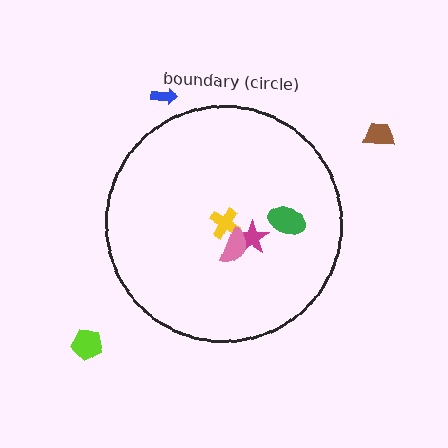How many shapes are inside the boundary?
4 inside, 3 outside.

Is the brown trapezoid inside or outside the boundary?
Outside.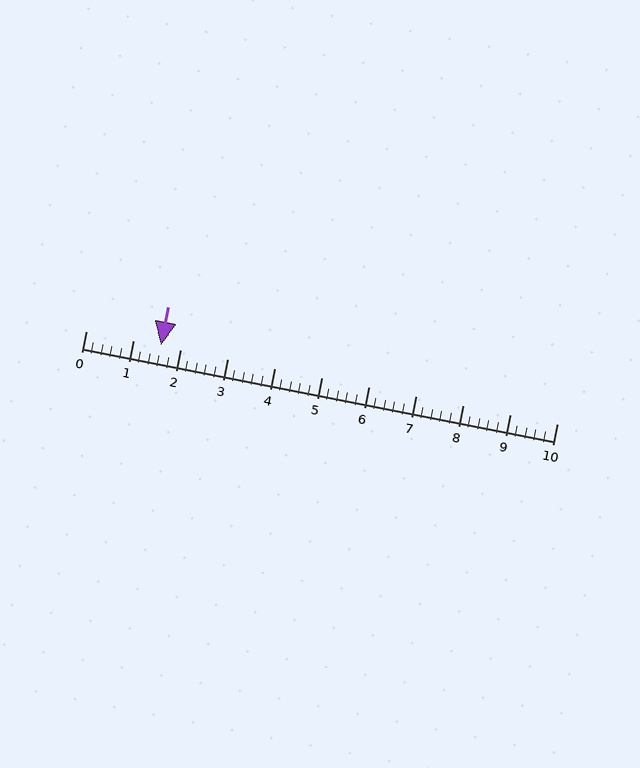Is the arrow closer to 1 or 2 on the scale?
The arrow is closer to 2.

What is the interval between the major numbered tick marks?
The major tick marks are spaced 1 units apart.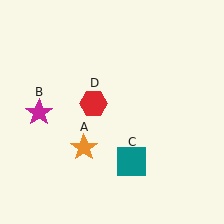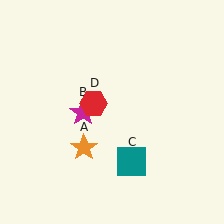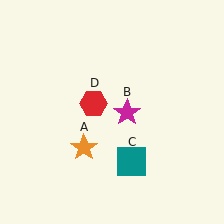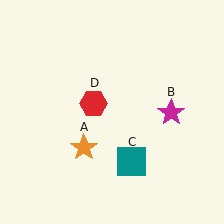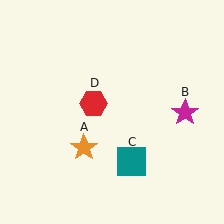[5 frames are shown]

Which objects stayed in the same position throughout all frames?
Orange star (object A) and teal square (object C) and red hexagon (object D) remained stationary.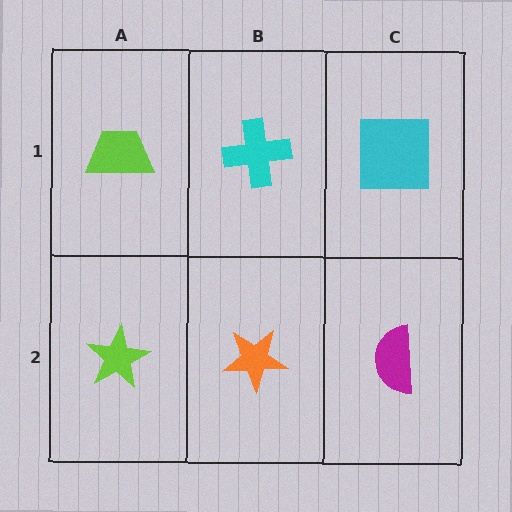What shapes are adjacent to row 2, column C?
A cyan square (row 1, column C), an orange star (row 2, column B).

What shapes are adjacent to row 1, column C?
A magenta semicircle (row 2, column C), a cyan cross (row 1, column B).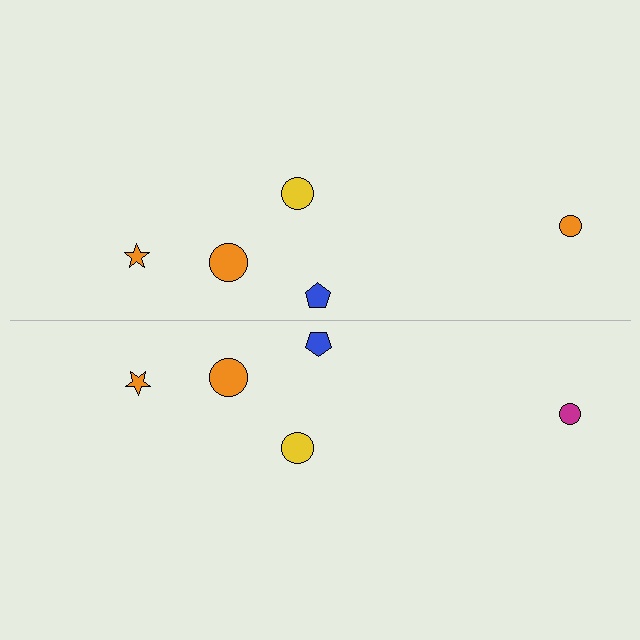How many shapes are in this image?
There are 10 shapes in this image.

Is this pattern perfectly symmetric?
No, the pattern is not perfectly symmetric. The magenta circle on the bottom side breaks the symmetry — its mirror counterpart is orange.